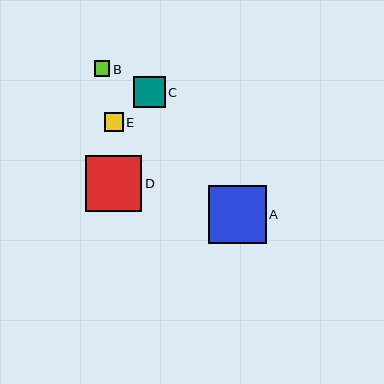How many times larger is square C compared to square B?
Square C is approximately 2.0 times the size of square B.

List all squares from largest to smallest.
From largest to smallest: A, D, C, E, B.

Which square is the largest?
Square A is the largest with a size of approximately 58 pixels.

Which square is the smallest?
Square B is the smallest with a size of approximately 16 pixels.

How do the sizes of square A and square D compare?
Square A and square D are approximately the same size.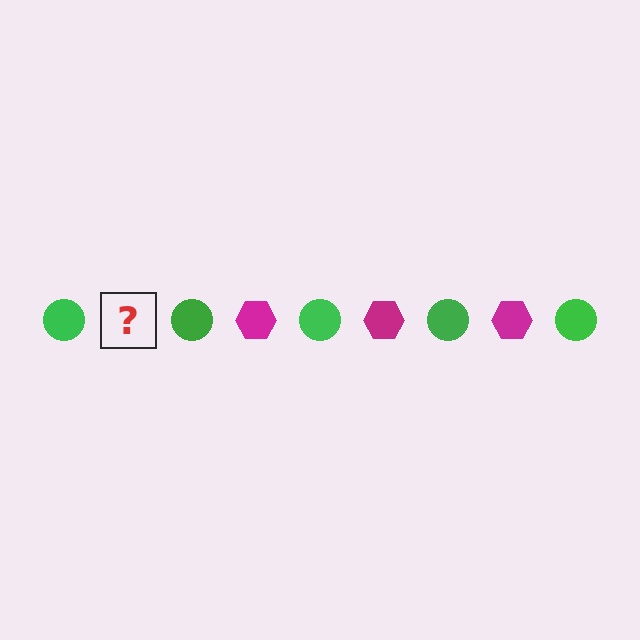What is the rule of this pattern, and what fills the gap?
The rule is that the pattern alternates between green circle and magenta hexagon. The gap should be filled with a magenta hexagon.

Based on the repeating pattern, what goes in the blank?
The blank should be a magenta hexagon.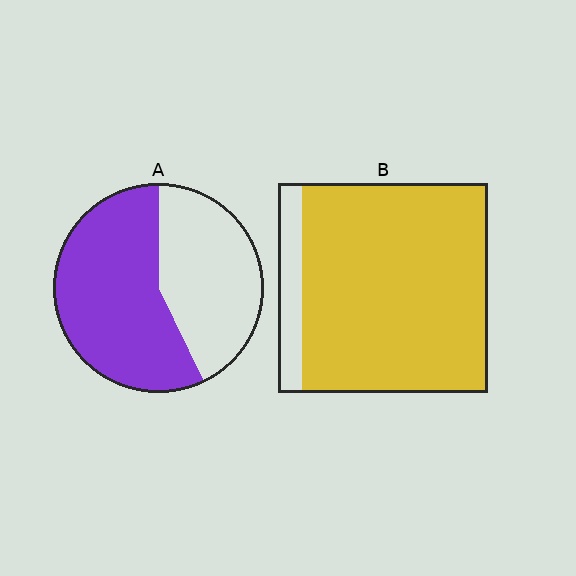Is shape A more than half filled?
Yes.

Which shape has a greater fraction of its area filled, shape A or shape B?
Shape B.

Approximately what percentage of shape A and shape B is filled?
A is approximately 55% and B is approximately 90%.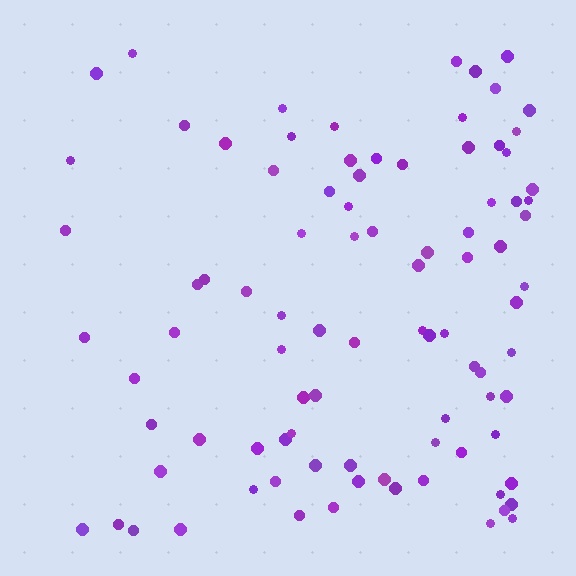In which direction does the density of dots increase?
From left to right, with the right side densest.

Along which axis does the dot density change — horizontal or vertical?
Horizontal.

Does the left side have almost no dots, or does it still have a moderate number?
Still a moderate number, just noticeably fewer than the right.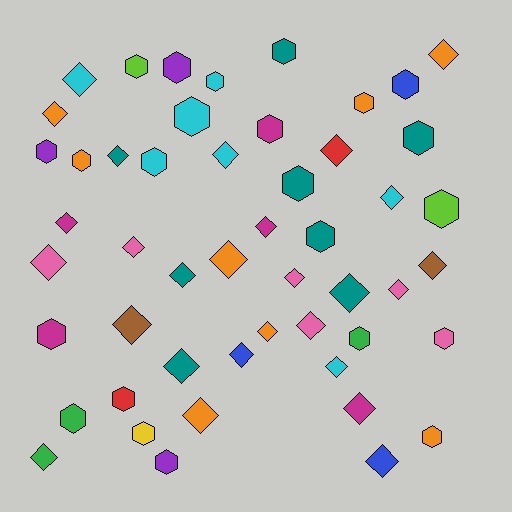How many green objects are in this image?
There are 3 green objects.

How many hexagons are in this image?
There are 23 hexagons.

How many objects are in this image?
There are 50 objects.